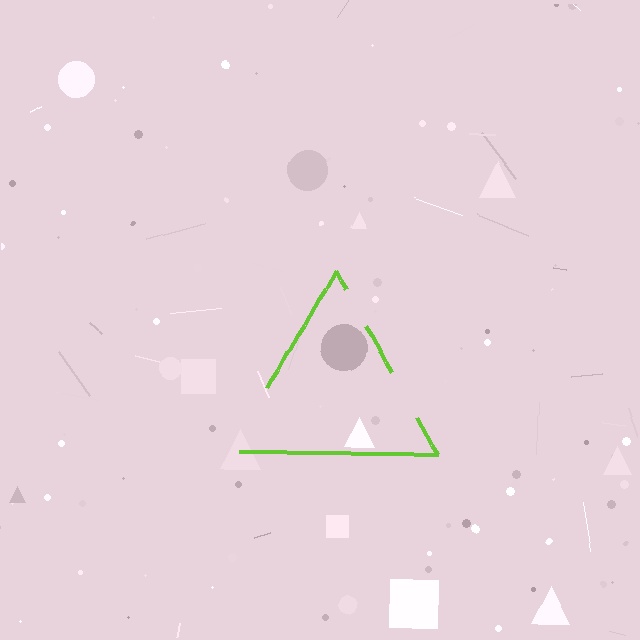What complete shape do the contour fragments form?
The contour fragments form a triangle.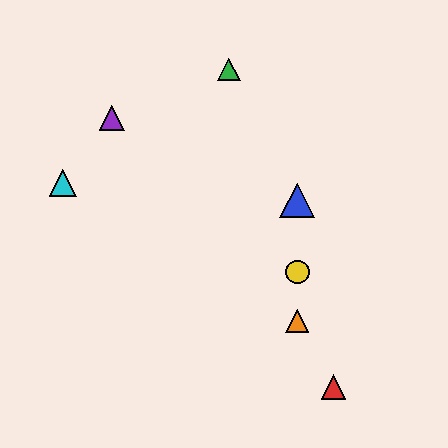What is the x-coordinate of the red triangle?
The red triangle is at x≈334.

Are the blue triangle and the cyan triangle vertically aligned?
No, the blue triangle is at x≈297 and the cyan triangle is at x≈63.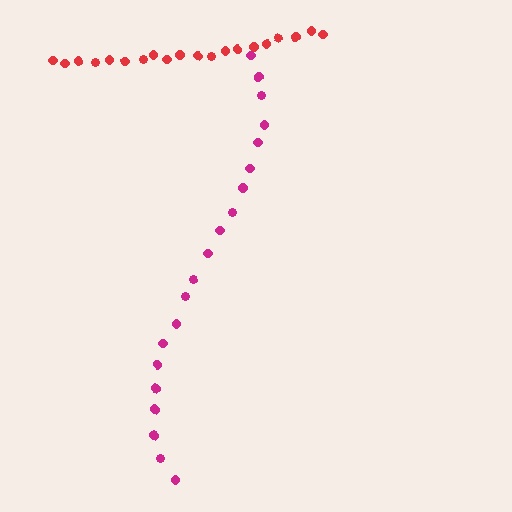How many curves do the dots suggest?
There are 2 distinct paths.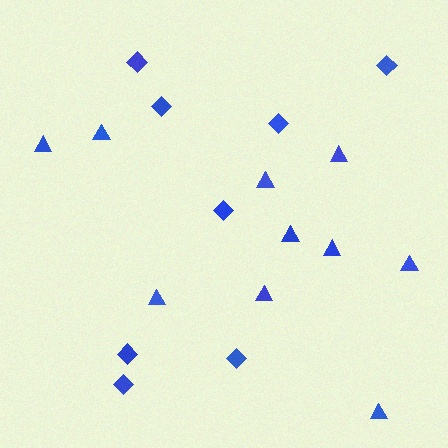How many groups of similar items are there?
There are 2 groups: one group of triangles (10) and one group of diamonds (8).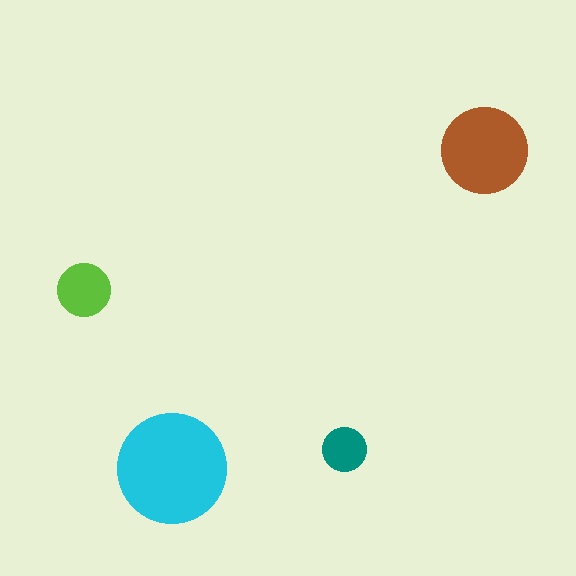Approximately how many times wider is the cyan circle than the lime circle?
About 2 times wider.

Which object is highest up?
The brown circle is topmost.